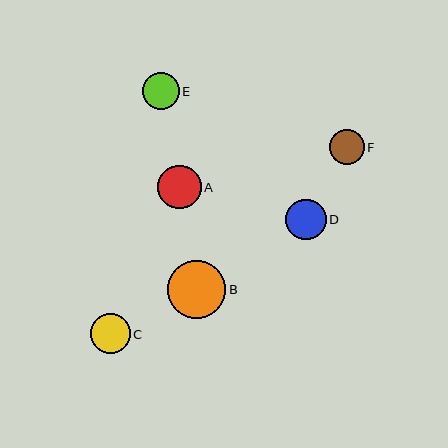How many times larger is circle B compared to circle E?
Circle B is approximately 1.6 times the size of circle E.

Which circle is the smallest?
Circle F is the smallest with a size of approximately 35 pixels.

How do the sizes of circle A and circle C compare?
Circle A and circle C are approximately the same size.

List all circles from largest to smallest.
From largest to smallest: B, A, D, C, E, F.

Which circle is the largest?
Circle B is the largest with a size of approximately 58 pixels.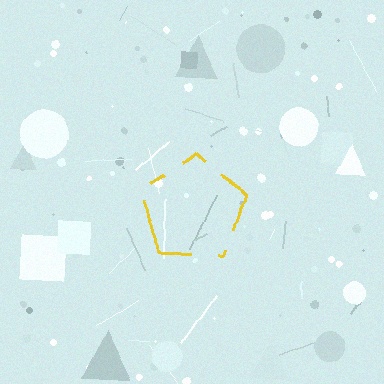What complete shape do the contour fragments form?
The contour fragments form a pentagon.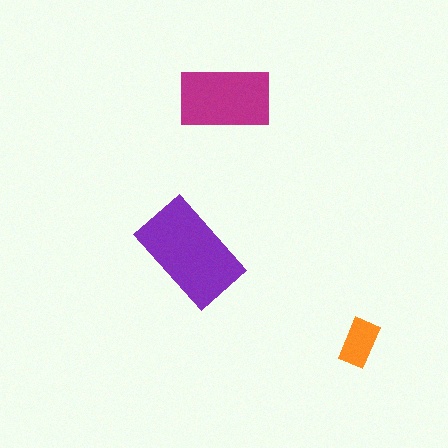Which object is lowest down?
The orange rectangle is bottommost.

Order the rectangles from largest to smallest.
the purple one, the magenta one, the orange one.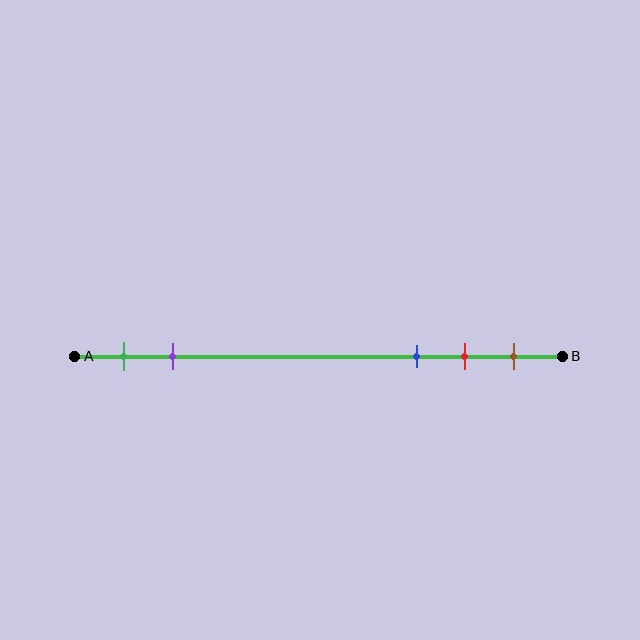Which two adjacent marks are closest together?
The red and brown marks are the closest adjacent pair.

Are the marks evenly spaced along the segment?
No, the marks are not evenly spaced.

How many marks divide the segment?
There are 5 marks dividing the segment.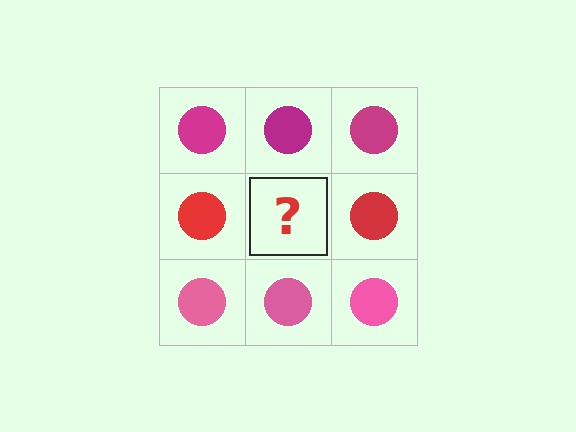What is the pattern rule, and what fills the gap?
The rule is that each row has a consistent color. The gap should be filled with a red circle.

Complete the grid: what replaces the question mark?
The question mark should be replaced with a red circle.